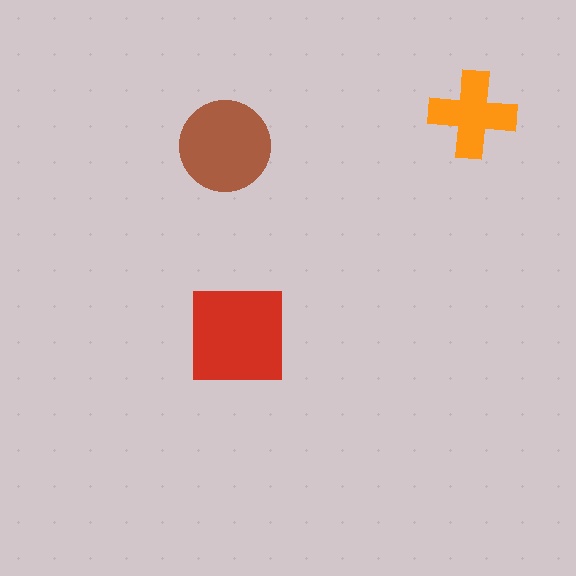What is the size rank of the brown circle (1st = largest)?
2nd.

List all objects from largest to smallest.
The red square, the brown circle, the orange cross.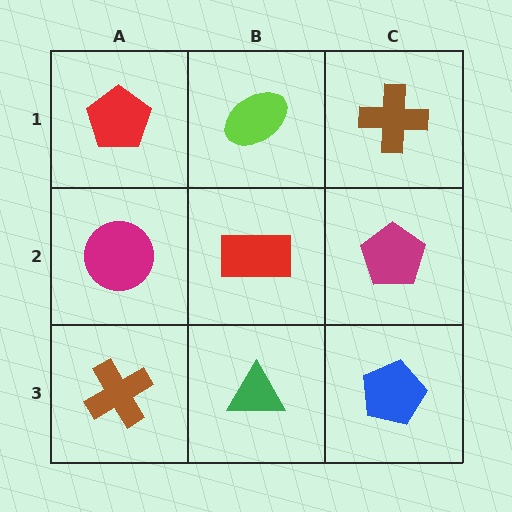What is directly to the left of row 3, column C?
A green triangle.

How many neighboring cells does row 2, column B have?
4.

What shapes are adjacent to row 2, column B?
A lime ellipse (row 1, column B), a green triangle (row 3, column B), a magenta circle (row 2, column A), a magenta pentagon (row 2, column C).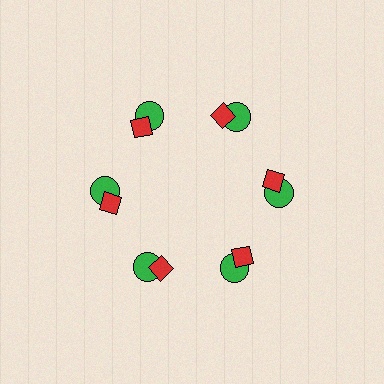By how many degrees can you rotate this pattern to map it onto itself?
The pattern maps onto itself every 60 degrees of rotation.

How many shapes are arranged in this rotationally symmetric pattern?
There are 12 shapes, arranged in 6 groups of 2.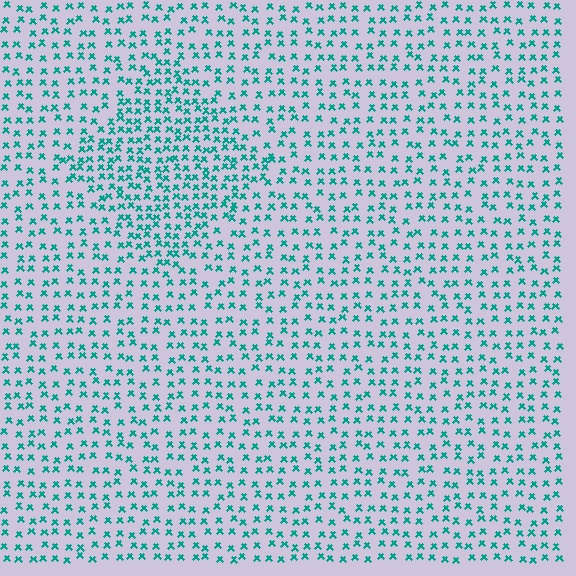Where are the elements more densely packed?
The elements are more densely packed inside the diamond boundary.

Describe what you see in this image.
The image contains small teal elements arranged at two different densities. A diamond-shaped region is visible where the elements are more densely packed than the surrounding area.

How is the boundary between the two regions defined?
The boundary is defined by a change in element density (approximately 1.7x ratio). All elements are the same color, size, and shape.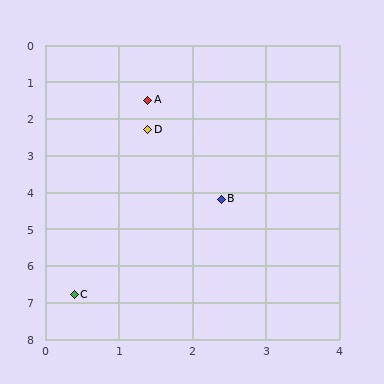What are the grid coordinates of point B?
Point B is at approximately (2.4, 4.2).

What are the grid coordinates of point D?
Point D is at approximately (1.4, 2.3).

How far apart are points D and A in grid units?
Points D and A are about 0.8 grid units apart.